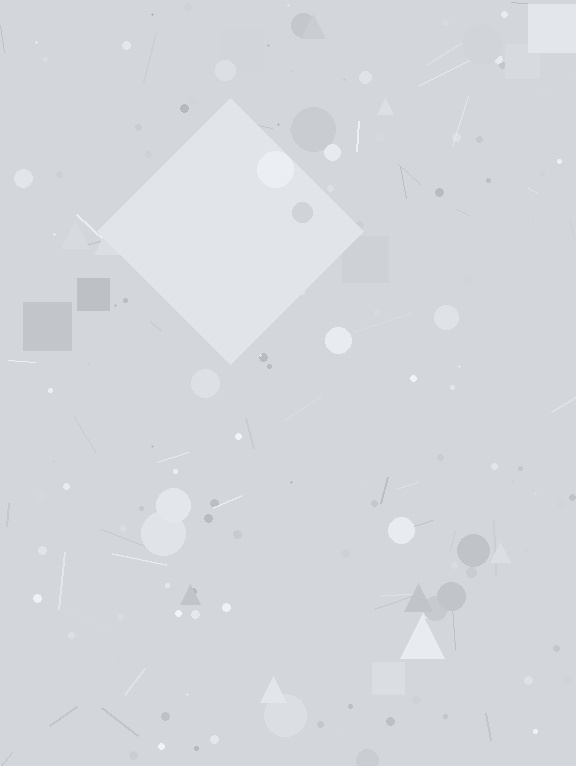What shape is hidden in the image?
A diamond is hidden in the image.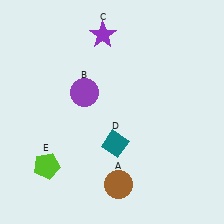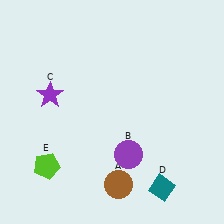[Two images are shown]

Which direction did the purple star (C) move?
The purple star (C) moved down.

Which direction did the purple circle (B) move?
The purple circle (B) moved down.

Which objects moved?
The objects that moved are: the purple circle (B), the purple star (C), the teal diamond (D).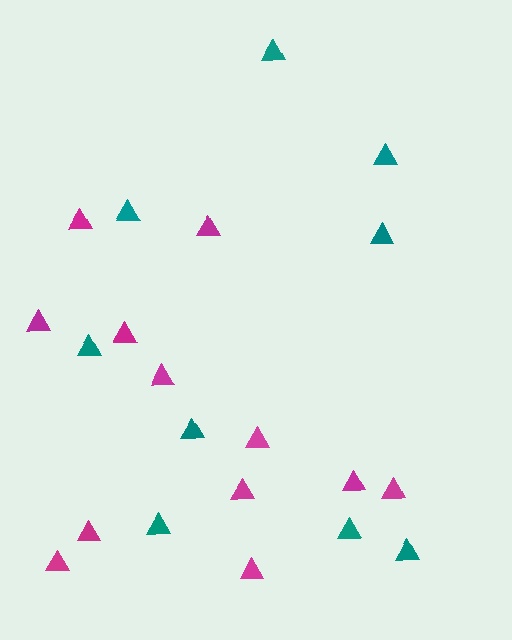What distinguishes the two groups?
There are 2 groups: one group of teal triangles (9) and one group of magenta triangles (12).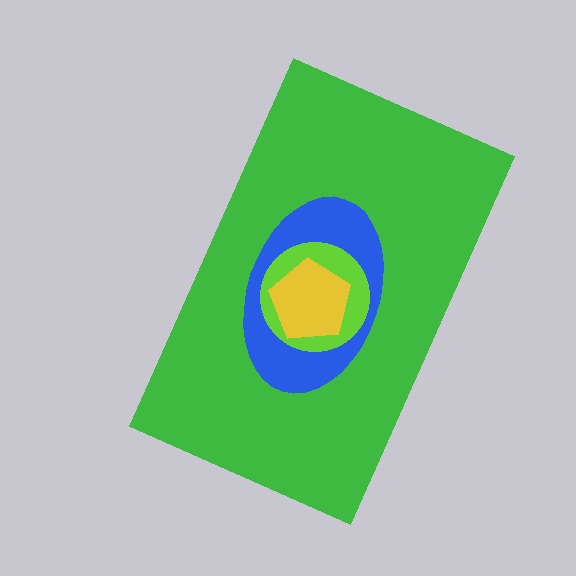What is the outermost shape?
The green rectangle.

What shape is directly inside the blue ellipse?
The lime circle.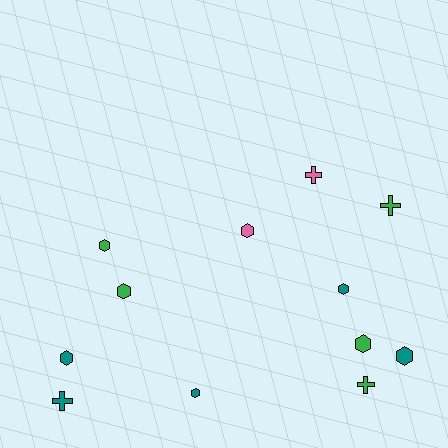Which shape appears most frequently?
Hexagon, with 8 objects.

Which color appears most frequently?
Teal, with 5 objects.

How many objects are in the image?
There are 12 objects.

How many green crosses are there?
There are 2 green crosses.